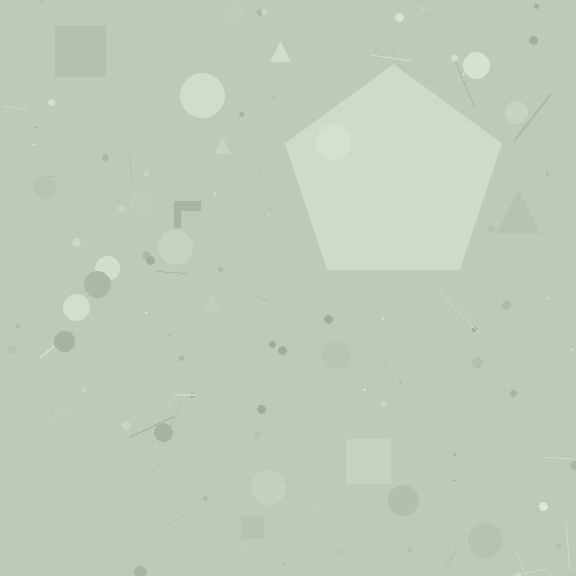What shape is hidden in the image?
A pentagon is hidden in the image.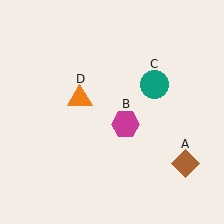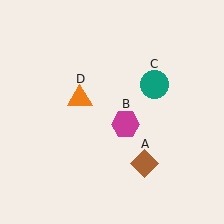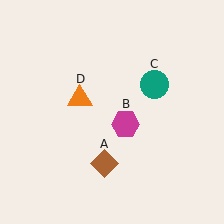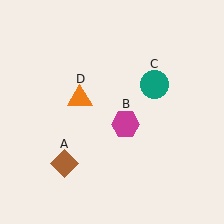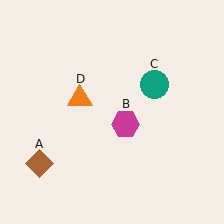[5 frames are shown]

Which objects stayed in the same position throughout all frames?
Magenta hexagon (object B) and teal circle (object C) and orange triangle (object D) remained stationary.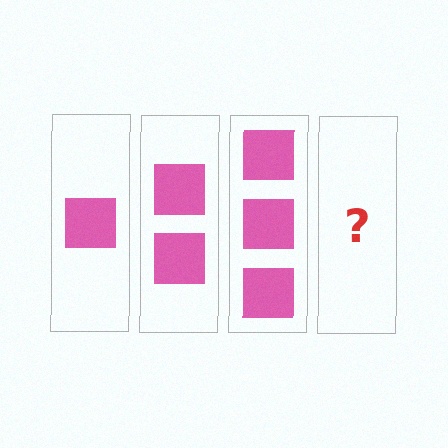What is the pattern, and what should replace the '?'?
The pattern is that each step adds one more square. The '?' should be 4 squares.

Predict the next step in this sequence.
The next step is 4 squares.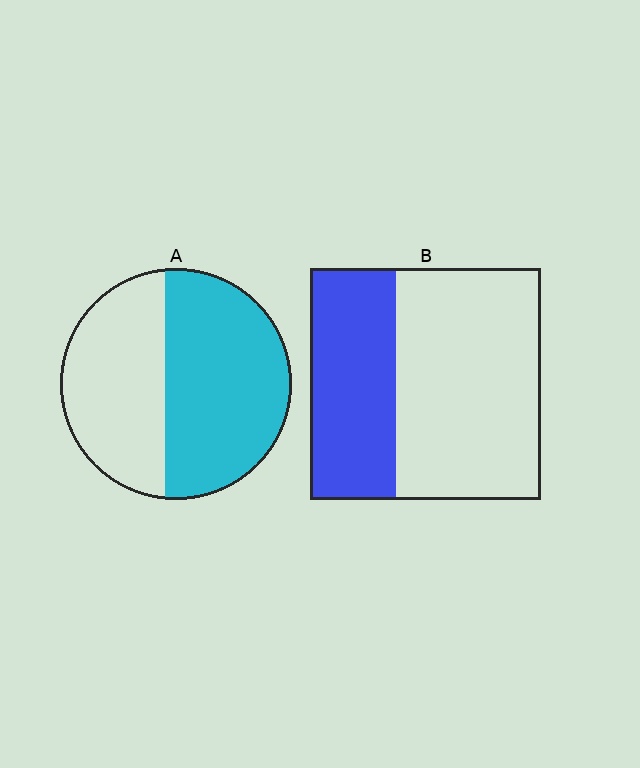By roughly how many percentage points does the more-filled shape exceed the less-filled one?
By roughly 20 percentage points (A over B).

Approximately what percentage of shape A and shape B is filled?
A is approximately 55% and B is approximately 35%.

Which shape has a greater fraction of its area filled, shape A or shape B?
Shape A.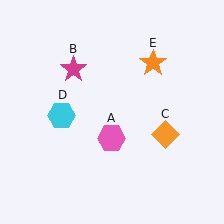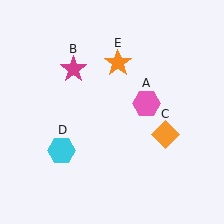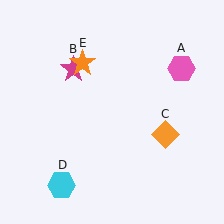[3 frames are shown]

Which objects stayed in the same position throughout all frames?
Magenta star (object B) and orange diamond (object C) remained stationary.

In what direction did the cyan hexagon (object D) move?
The cyan hexagon (object D) moved down.